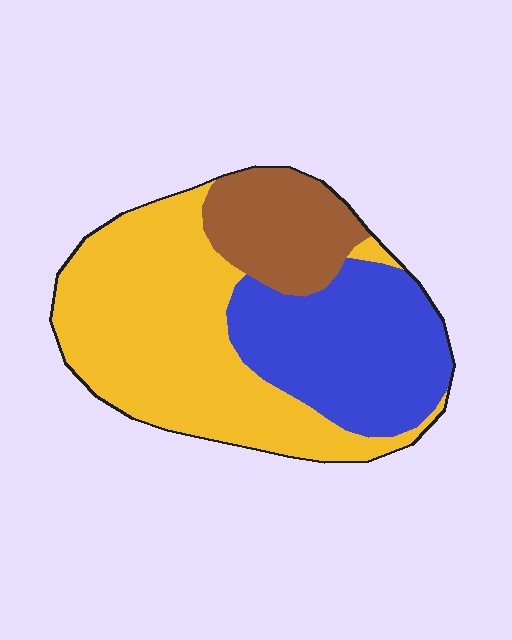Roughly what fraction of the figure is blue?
Blue takes up about one third (1/3) of the figure.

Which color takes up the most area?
Yellow, at roughly 50%.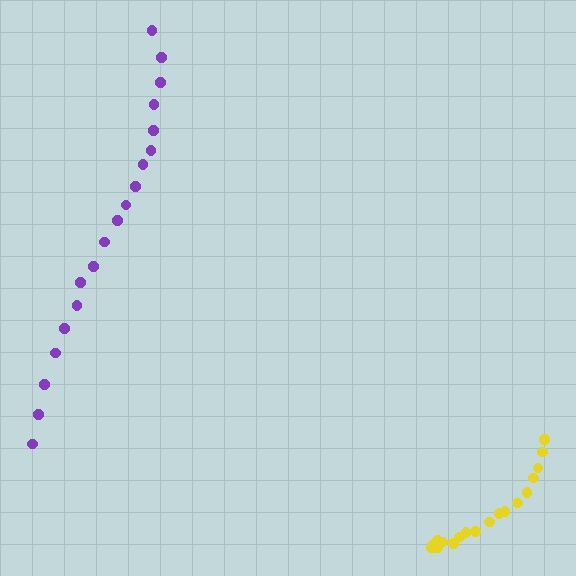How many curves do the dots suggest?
There are 2 distinct paths.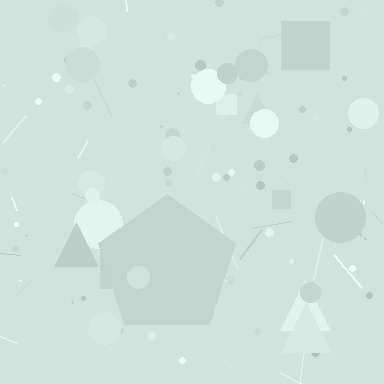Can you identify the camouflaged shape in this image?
The camouflaged shape is a pentagon.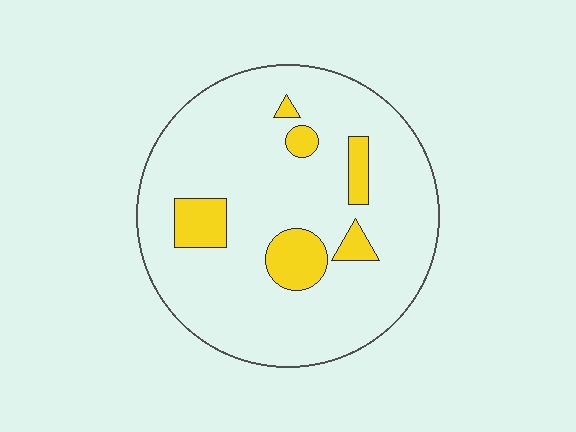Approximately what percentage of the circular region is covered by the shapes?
Approximately 15%.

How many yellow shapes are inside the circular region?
6.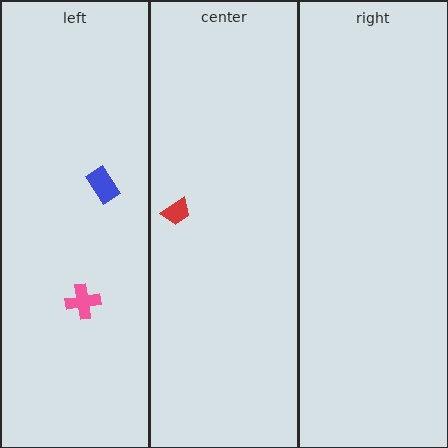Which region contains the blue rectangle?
The left region.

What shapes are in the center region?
The red trapezoid.